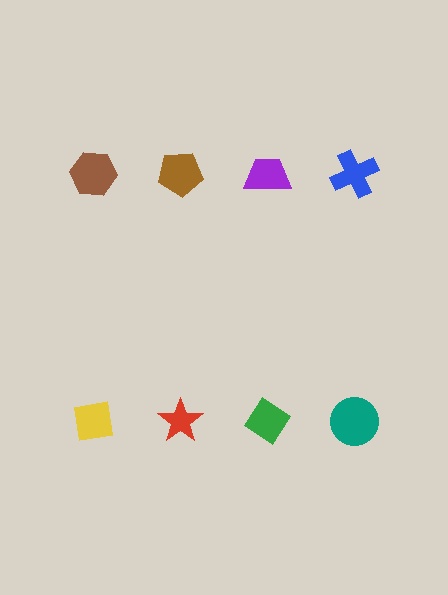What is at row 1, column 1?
A brown hexagon.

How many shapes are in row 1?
4 shapes.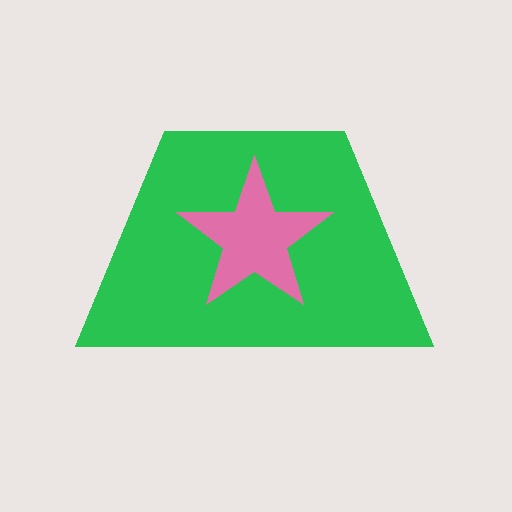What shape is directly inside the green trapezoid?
The pink star.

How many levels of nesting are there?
2.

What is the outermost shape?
The green trapezoid.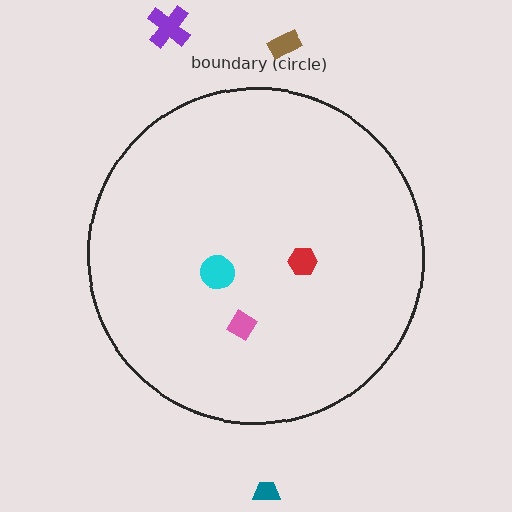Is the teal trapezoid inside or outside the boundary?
Outside.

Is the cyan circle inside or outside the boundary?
Inside.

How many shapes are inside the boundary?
3 inside, 3 outside.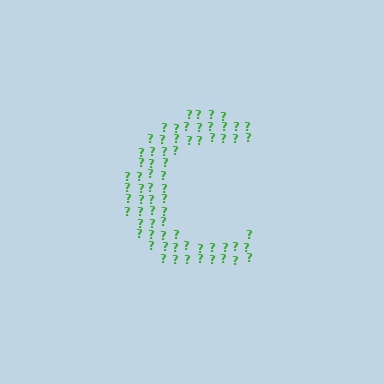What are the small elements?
The small elements are question marks.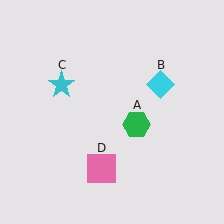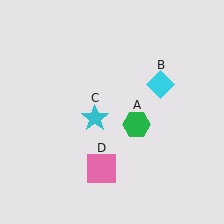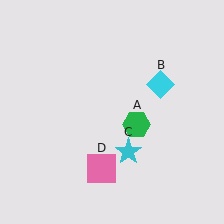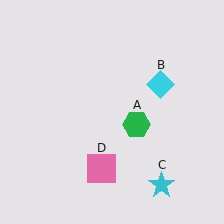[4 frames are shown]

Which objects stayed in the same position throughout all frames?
Green hexagon (object A) and cyan diamond (object B) and pink square (object D) remained stationary.